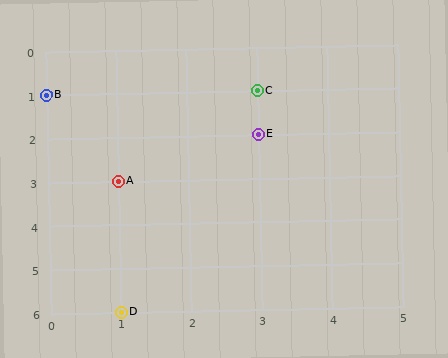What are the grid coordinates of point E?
Point E is at grid coordinates (3, 2).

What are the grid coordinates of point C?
Point C is at grid coordinates (3, 1).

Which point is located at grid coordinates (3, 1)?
Point C is at (3, 1).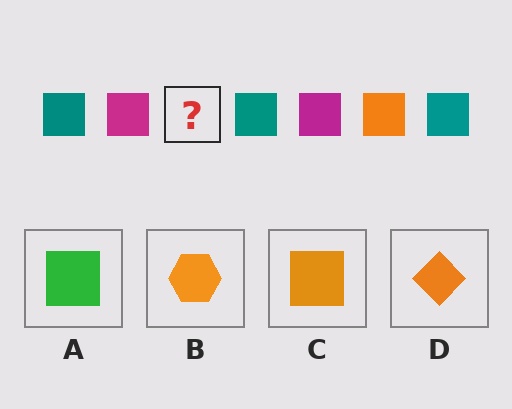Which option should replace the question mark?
Option C.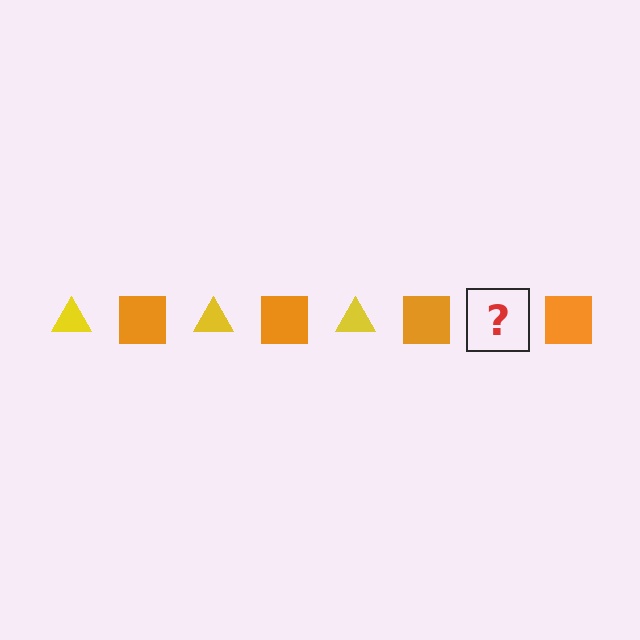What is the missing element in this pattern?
The missing element is a yellow triangle.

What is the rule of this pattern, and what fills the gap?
The rule is that the pattern alternates between yellow triangle and orange square. The gap should be filled with a yellow triangle.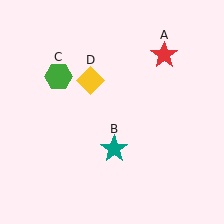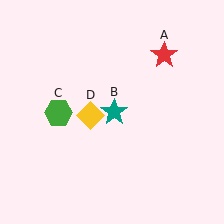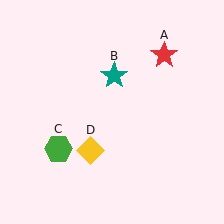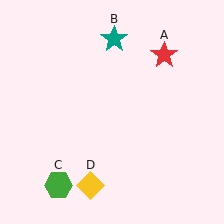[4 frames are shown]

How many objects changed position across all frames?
3 objects changed position: teal star (object B), green hexagon (object C), yellow diamond (object D).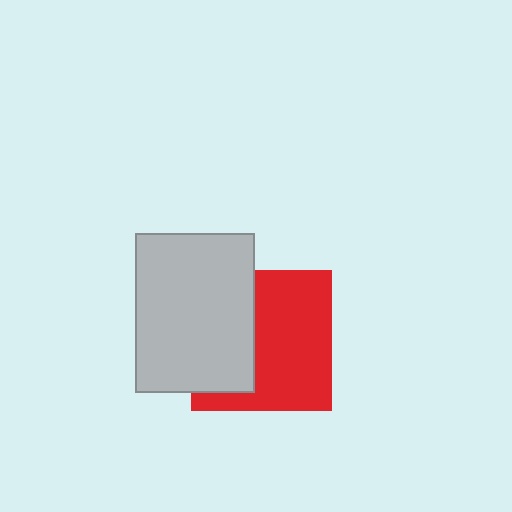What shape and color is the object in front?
The object in front is a light gray rectangle.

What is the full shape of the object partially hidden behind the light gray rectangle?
The partially hidden object is a red square.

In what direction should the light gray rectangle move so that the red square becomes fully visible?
The light gray rectangle should move left. That is the shortest direction to clear the overlap and leave the red square fully visible.